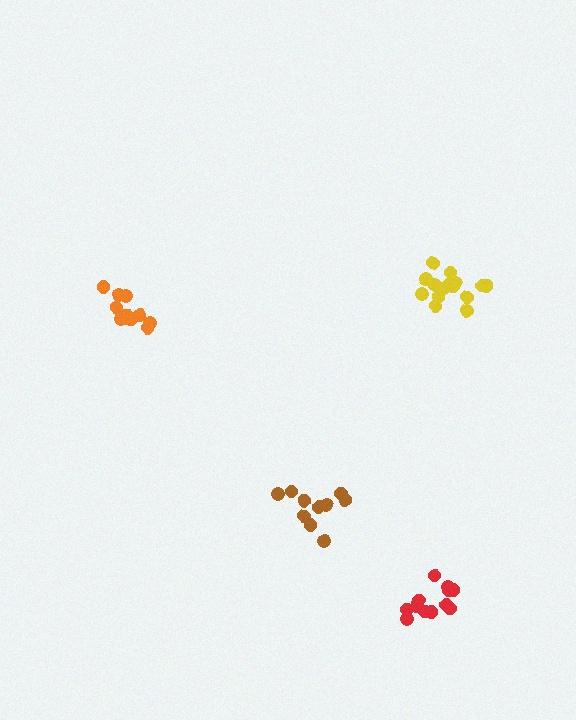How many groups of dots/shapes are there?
There are 4 groups.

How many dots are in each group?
Group 1: 12 dots, Group 2: 15 dots, Group 3: 12 dots, Group 4: 10 dots (49 total).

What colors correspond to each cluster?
The clusters are colored: orange, yellow, red, brown.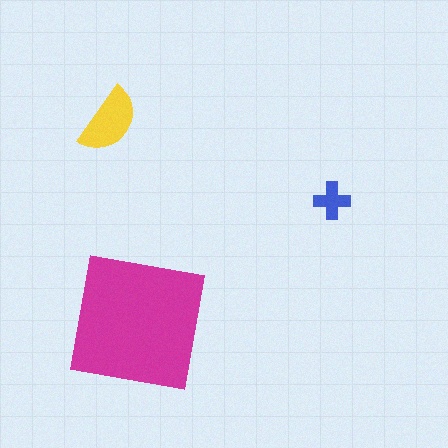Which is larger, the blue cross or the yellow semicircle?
The yellow semicircle.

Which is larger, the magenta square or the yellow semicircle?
The magenta square.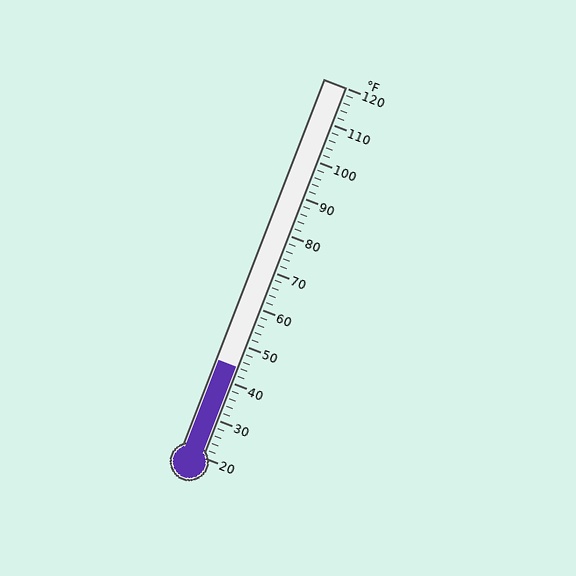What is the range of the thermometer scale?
The thermometer scale ranges from 20°F to 120°F.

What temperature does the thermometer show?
The thermometer shows approximately 44°F.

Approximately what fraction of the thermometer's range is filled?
The thermometer is filled to approximately 25% of its range.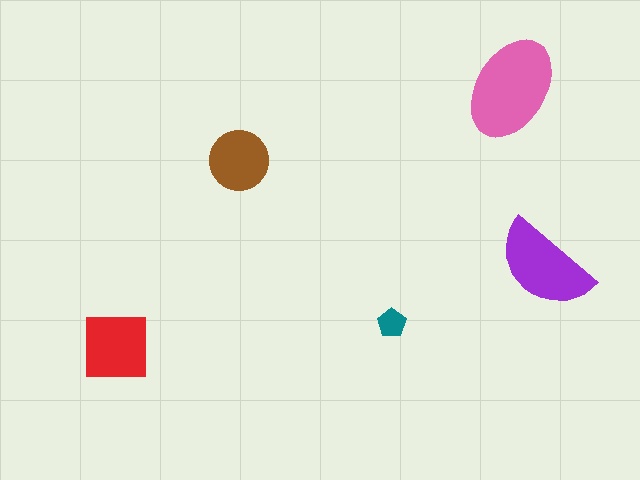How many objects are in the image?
There are 5 objects in the image.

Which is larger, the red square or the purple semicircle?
The purple semicircle.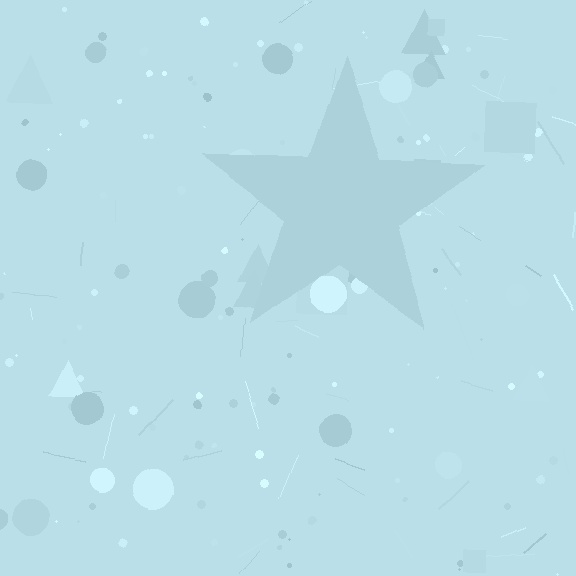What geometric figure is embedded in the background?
A star is embedded in the background.